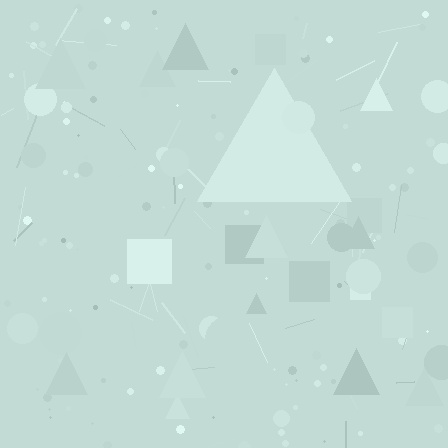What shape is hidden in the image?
A triangle is hidden in the image.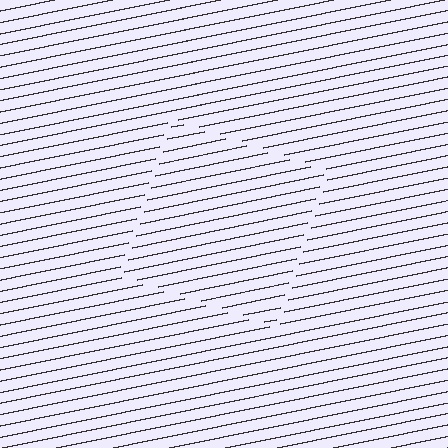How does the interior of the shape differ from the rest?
The interior of the shape contains the same grating, shifted by half a period — the contour is defined by the phase discontinuity where line-ends from the inner and outer gratings abut.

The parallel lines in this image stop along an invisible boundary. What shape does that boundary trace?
An illusory square. The interior of the shape contains the same grating, shifted by half a period — the contour is defined by the phase discontinuity where line-ends from the inner and outer gratings abut.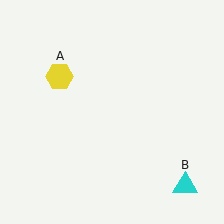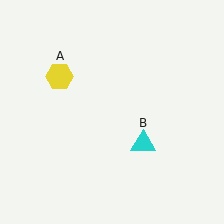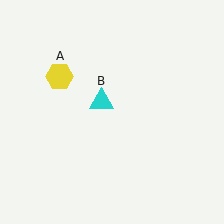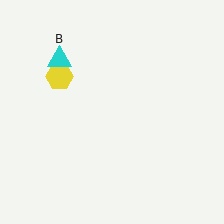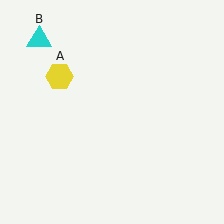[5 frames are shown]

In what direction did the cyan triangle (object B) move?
The cyan triangle (object B) moved up and to the left.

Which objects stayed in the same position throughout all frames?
Yellow hexagon (object A) remained stationary.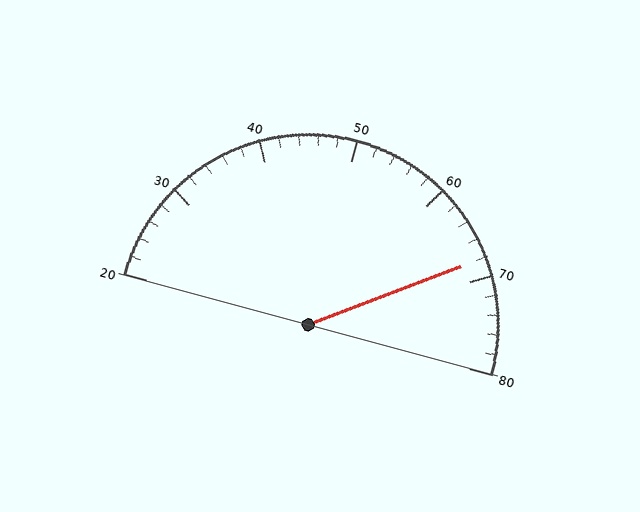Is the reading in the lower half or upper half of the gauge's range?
The reading is in the upper half of the range (20 to 80).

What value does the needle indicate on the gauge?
The needle indicates approximately 68.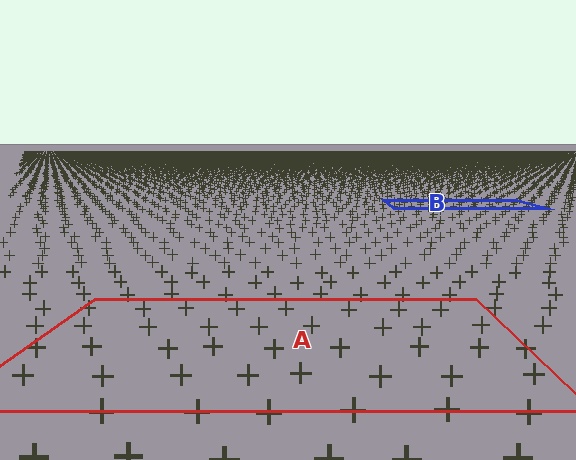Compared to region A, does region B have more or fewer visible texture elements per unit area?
Region B has more texture elements per unit area — they are packed more densely because it is farther away.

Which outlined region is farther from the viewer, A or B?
Region B is farther from the viewer — the texture elements inside it appear smaller and more densely packed.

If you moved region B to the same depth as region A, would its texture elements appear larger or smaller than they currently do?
They would appear larger. At a closer depth, the same texture elements are projected at a bigger on-screen size.